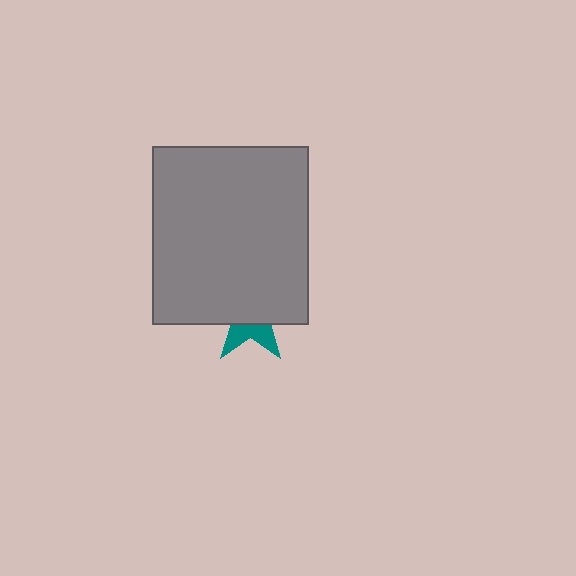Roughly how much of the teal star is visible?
A small part of it is visible (roughly 34%).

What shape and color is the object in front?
The object in front is a gray rectangle.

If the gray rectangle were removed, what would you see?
You would see the complete teal star.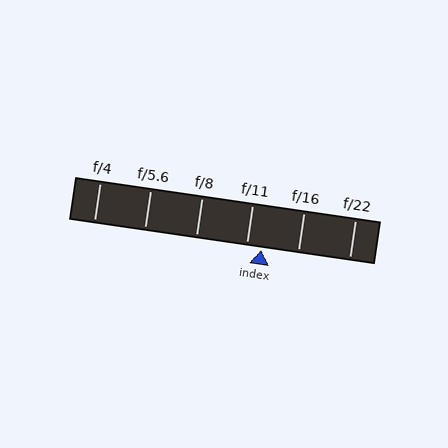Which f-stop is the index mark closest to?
The index mark is closest to f/11.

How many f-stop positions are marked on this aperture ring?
There are 6 f-stop positions marked.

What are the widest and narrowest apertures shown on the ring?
The widest aperture shown is f/4 and the narrowest is f/22.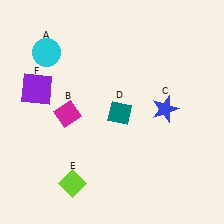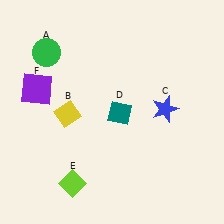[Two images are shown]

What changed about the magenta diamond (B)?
In Image 1, B is magenta. In Image 2, it changed to yellow.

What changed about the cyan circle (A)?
In Image 1, A is cyan. In Image 2, it changed to green.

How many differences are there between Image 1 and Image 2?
There are 2 differences between the two images.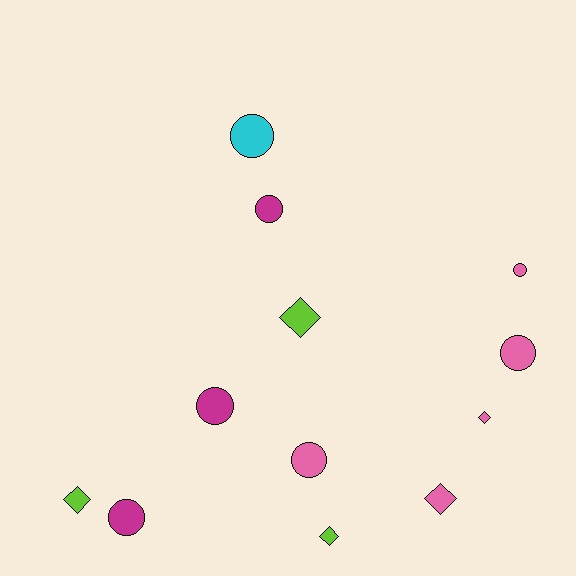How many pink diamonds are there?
There are 2 pink diamonds.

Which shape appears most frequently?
Circle, with 7 objects.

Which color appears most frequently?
Pink, with 5 objects.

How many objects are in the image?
There are 12 objects.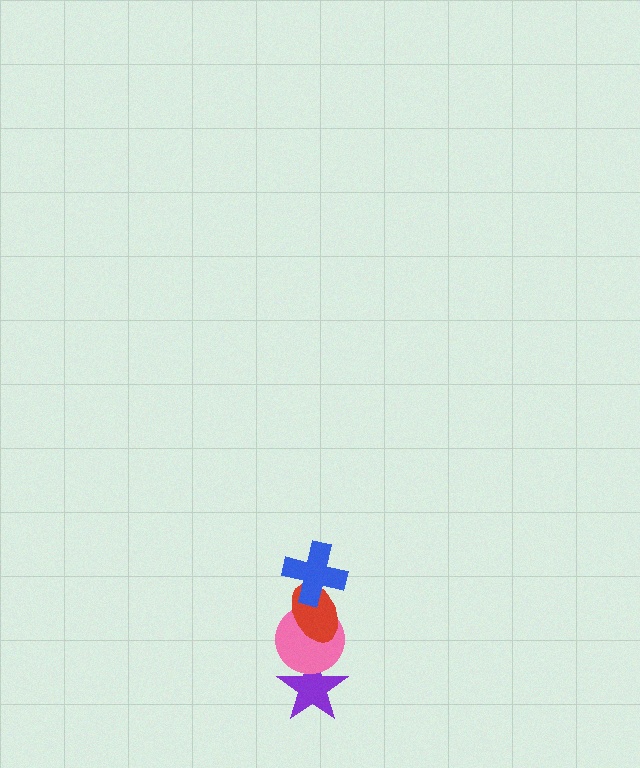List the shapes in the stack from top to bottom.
From top to bottom: the blue cross, the red ellipse, the pink circle, the purple star.